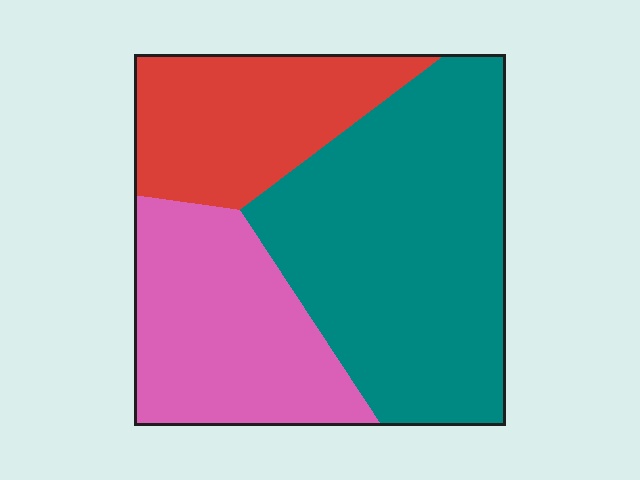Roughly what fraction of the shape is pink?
Pink covers around 30% of the shape.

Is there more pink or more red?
Pink.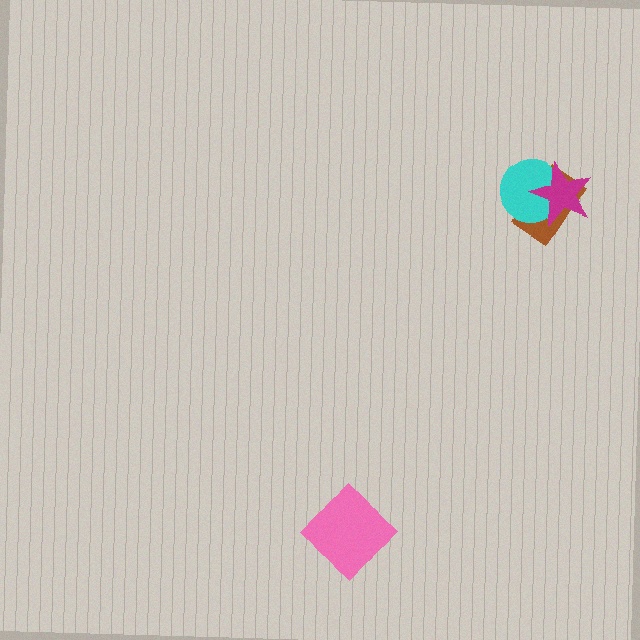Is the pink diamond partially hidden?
No, no other shape covers it.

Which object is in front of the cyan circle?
The magenta star is in front of the cyan circle.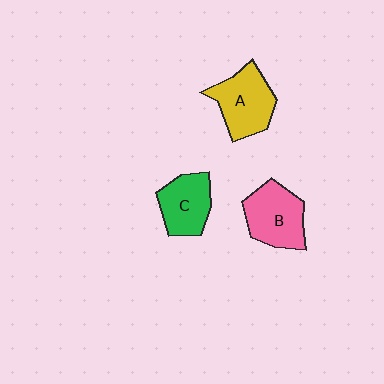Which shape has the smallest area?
Shape C (green).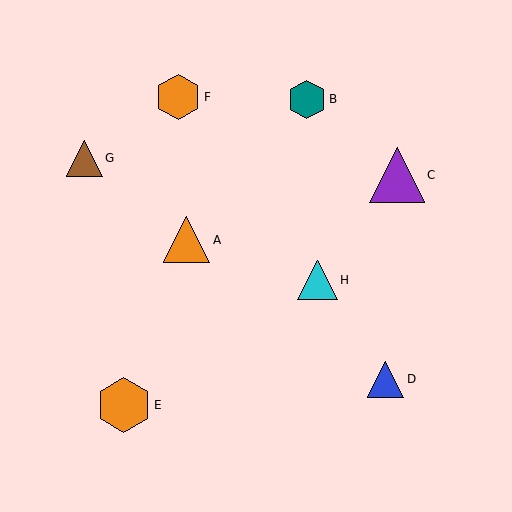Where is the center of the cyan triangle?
The center of the cyan triangle is at (317, 280).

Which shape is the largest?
The purple triangle (labeled C) is the largest.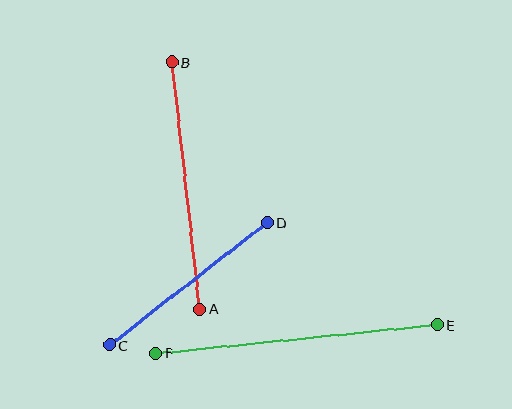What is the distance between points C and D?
The distance is approximately 199 pixels.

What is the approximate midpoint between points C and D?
The midpoint is at approximately (188, 284) pixels.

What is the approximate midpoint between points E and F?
The midpoint is at approximately (297, 339) pixels.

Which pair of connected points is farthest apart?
Points E and F are farthest apart.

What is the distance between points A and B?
The distance is approximately 248 pixels.